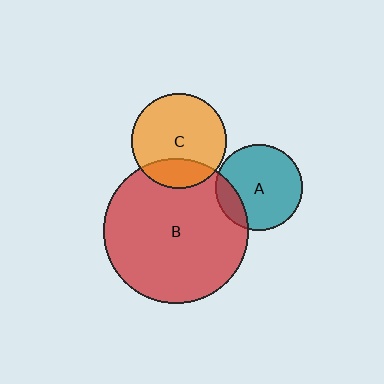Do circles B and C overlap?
Yes.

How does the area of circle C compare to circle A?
Approximately 1.2 times.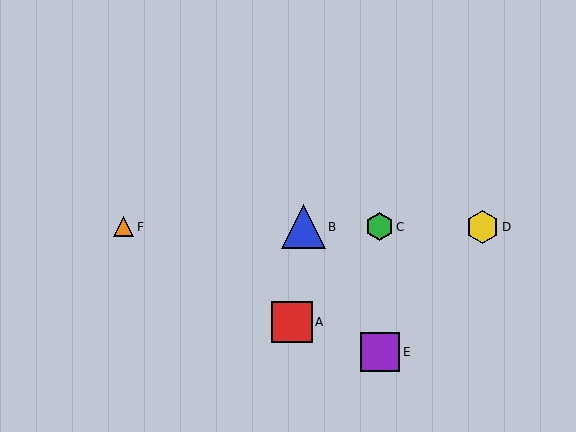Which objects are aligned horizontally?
Objects B, C, D, F are aligned horizontally.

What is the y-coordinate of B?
Object B is at y≈227.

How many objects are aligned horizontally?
4 objects (B, C, D, F) are aligned horizontally.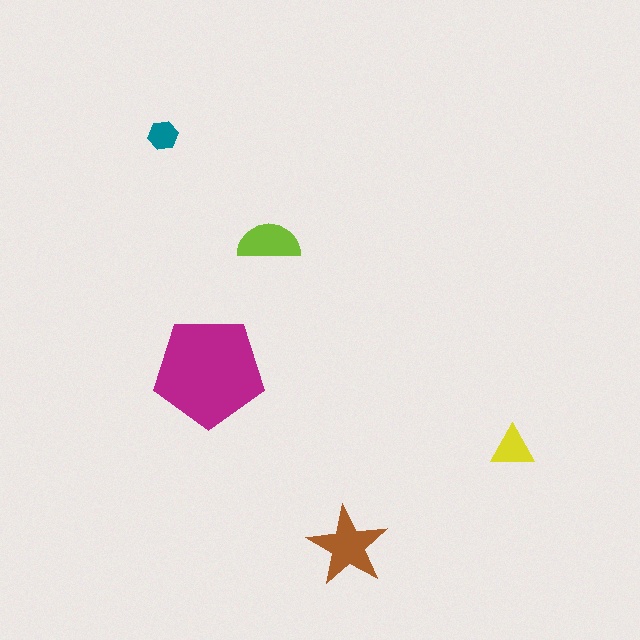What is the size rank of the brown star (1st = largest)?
2nd.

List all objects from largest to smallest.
The magenta pentagon, the brown star, the lime semicircle, the yellow triangle, the teal hexagon.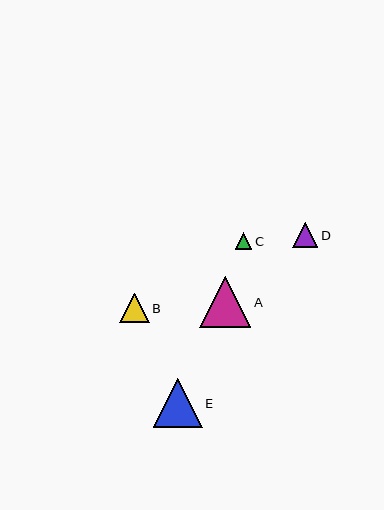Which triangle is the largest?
Triangle A is the largest with a size of approximately 51 pixels.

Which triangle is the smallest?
Triangle C is the smallest with a size of approximately 17 pixels.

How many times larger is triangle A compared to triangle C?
Triangle A is approximately 3.1 times the size of triangle C.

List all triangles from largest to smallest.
From largest to smallest: A, E, B, D, C.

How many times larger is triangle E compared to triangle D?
Triangle E is approximately 2.0 times the size of triangle D.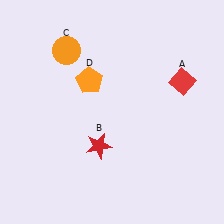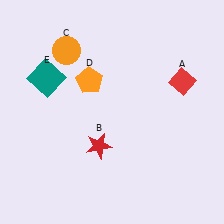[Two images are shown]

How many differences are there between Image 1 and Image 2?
There is 1 difference between the two images.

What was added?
A teal square (E) was added in Image 2.